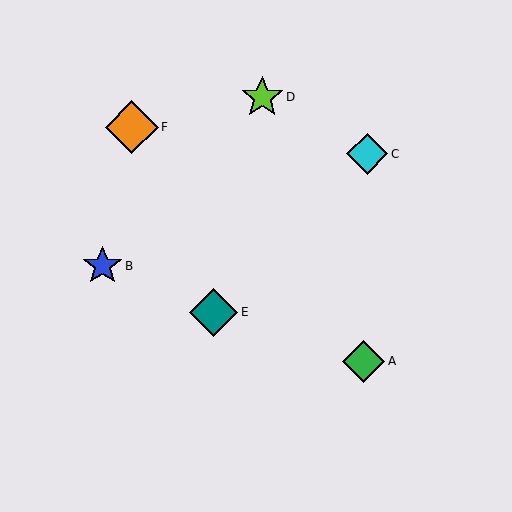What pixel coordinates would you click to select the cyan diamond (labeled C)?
Click at (367, 154) to select the cyan diamond C.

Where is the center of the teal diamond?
The center of the teal diamond is at (214, 312).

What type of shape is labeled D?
Shape D is a lime star.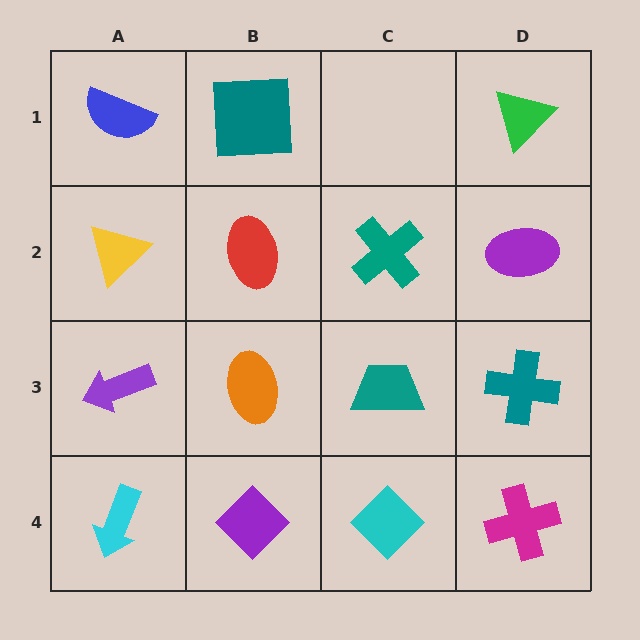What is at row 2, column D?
A purple ellipse.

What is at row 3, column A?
A purple arrow.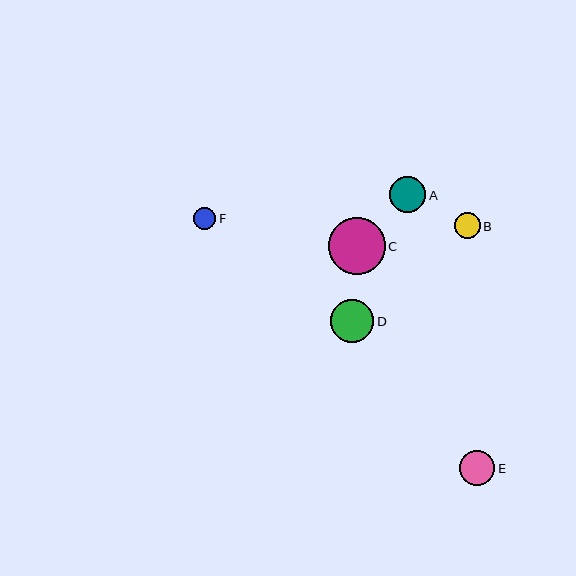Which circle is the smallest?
Circle F is the smallest with a size of approximately 22 pixels.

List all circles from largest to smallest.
From largest to smallest: C, D, E, A, B, F.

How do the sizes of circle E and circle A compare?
Circle E and circle A are approximately the same size.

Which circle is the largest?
Circle C is the largest with a size of approximately 57 pixels.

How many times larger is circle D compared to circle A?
Circle D is approximately 1.2 times the size of circle A.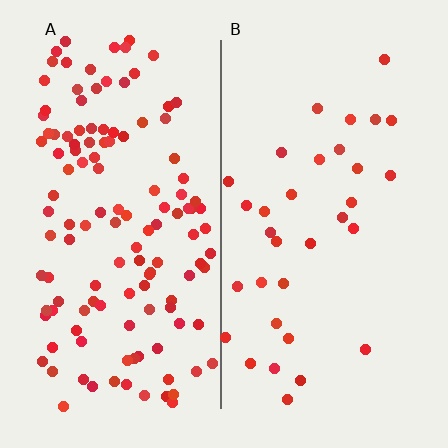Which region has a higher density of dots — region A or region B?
A (the left).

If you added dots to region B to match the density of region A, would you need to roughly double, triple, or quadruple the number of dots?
Approximately quadruple.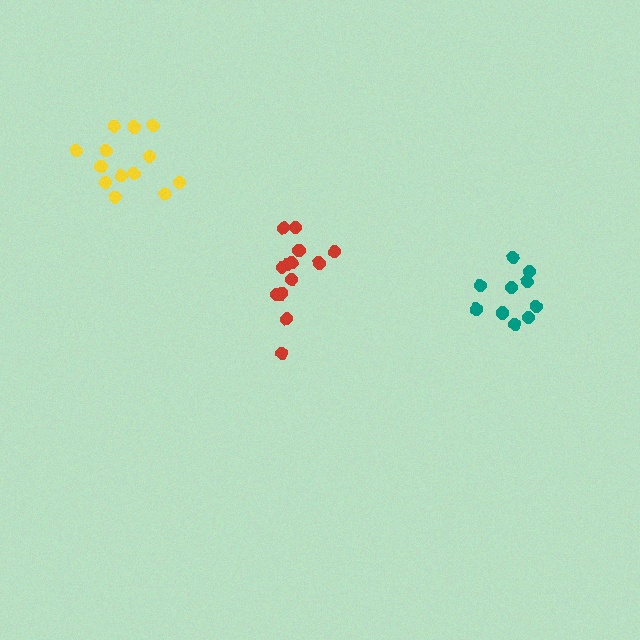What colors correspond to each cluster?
The clusters are colored: teal, yellow, red.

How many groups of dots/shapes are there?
There are 3 groups.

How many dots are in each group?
Group 1: 10 dots, Group 2: 13 dots, Group 3: 13 dots (36 total).